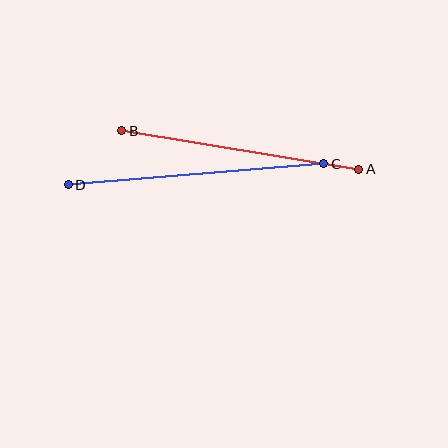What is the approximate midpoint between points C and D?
The midpoint is at approximately (196, 174) pixels.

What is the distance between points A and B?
The distance is approximately 240 pixels.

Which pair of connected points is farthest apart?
Points C and D are farthest apart.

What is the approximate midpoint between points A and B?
The midpoint is at approximately (240, 150) pixels.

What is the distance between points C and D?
The distance is approximately 257 pixels.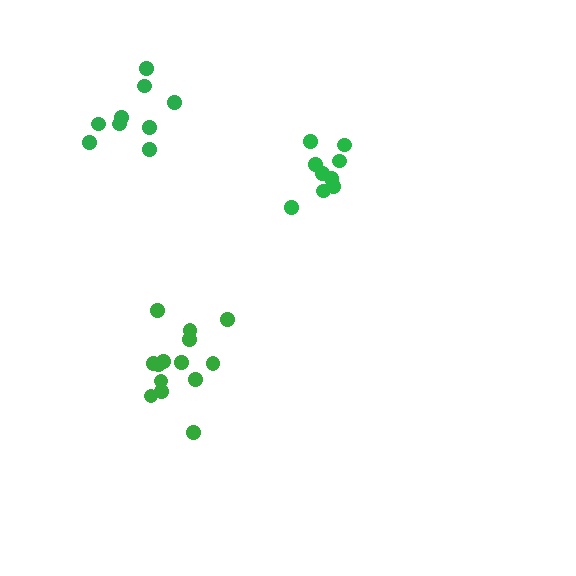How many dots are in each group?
Group 1: 9 dots, Group 2: 14 dots, Group 3: 9 dots (32 total).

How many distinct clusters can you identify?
There are 3 distinct clusters.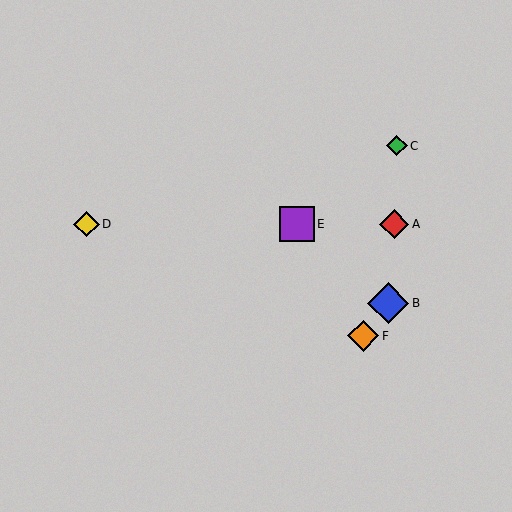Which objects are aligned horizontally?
Objects A, D, E are aligned horizontally.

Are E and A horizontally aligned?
Yes, both are at y≈224.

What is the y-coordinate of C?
Object C is at y≈146.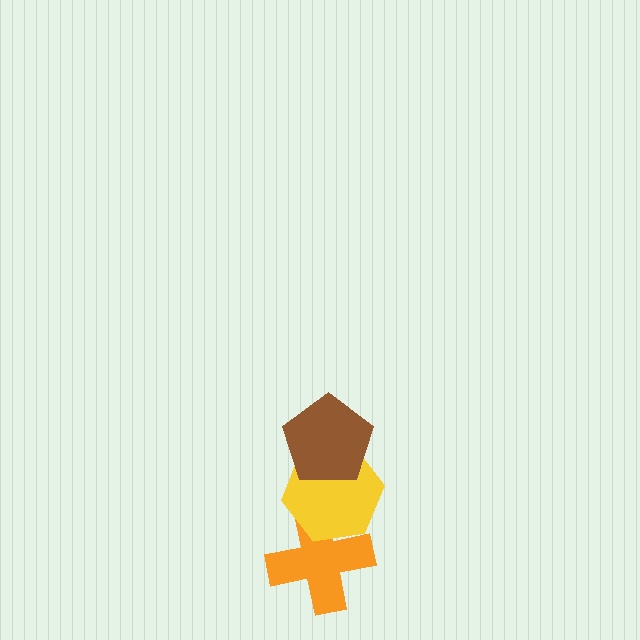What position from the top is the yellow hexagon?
The yellow hexagon is 2nd from the top.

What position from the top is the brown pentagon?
The brown pentagon is 1st from the top.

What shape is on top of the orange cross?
The yellow hexagon is on top of the orange cross.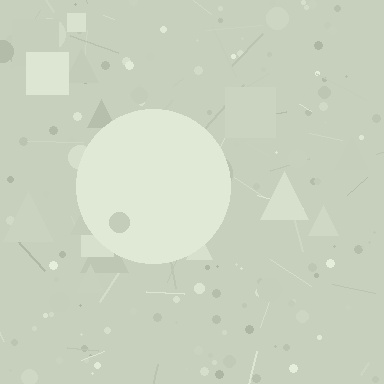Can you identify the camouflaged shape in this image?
The camouflaged shape is a circle.